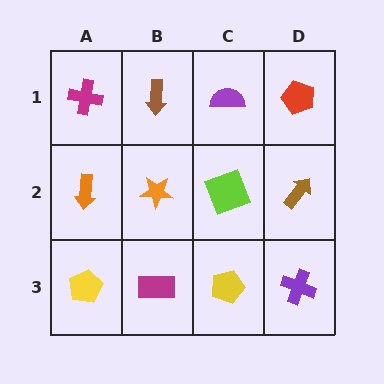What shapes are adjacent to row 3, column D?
A brown arrow (row 2, column D), a yellow pentagon (row 3, column C).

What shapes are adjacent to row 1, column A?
An orange arrow (row 2, column A), a brown arrow (row 1, column B).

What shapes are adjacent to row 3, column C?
A lime square (row 2, column C), a magenta rectangle (row 3, column B), a purple cross (row 3, column D).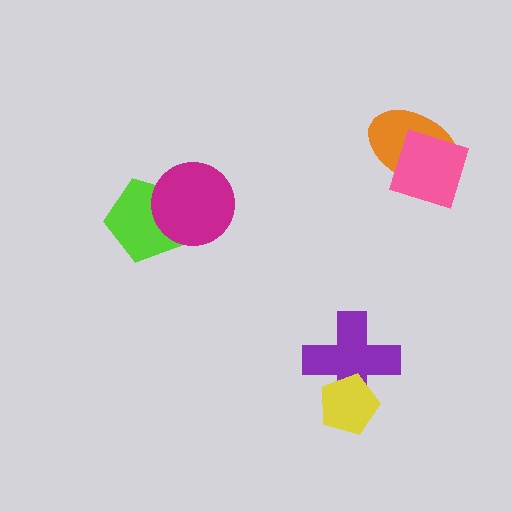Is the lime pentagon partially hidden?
Yes, it is partially covered by another shape.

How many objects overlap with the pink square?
1 object overlaps with the pink square.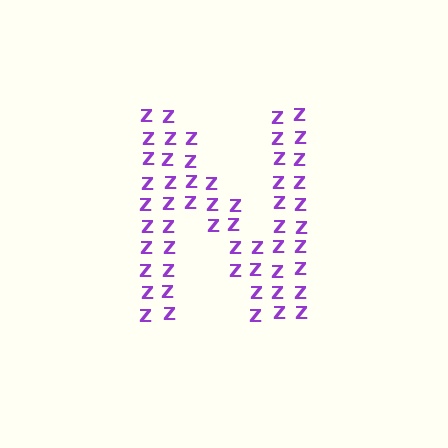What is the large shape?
The large shape is the letter N.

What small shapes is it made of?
It is made of small letter Z's.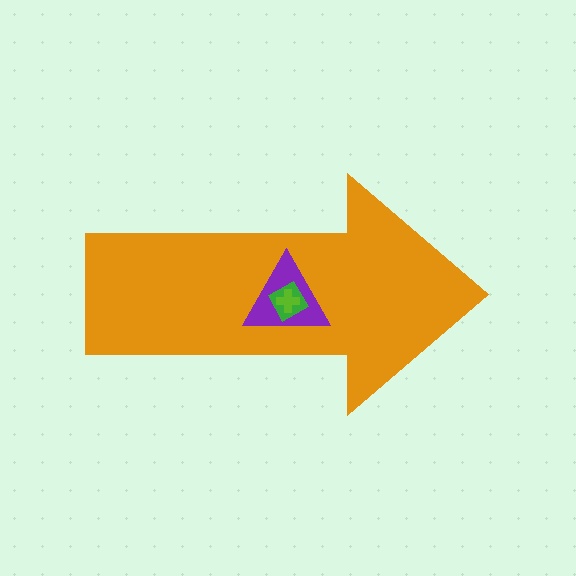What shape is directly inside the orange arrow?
The purple triangle.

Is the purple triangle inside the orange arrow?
Yes.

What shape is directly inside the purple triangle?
The green diamond.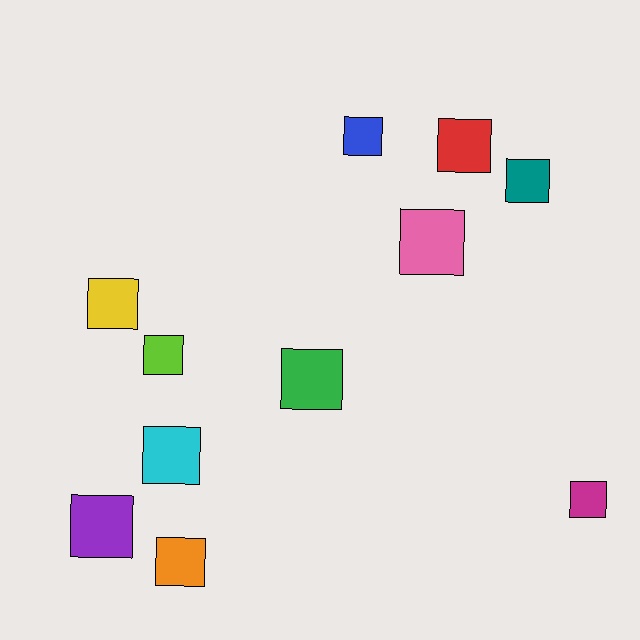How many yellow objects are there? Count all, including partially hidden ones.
There is 1 yellow object.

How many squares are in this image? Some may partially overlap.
There are 11 squares.